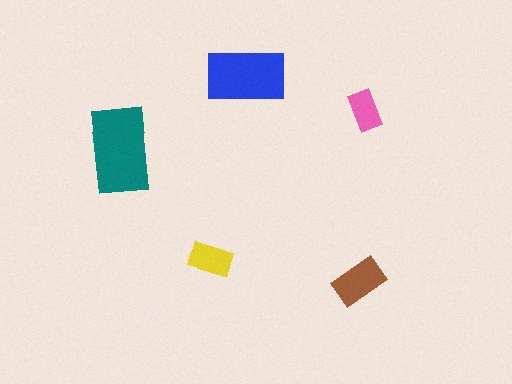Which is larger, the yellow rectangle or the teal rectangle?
The teal one.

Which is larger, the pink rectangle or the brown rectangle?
The brown one.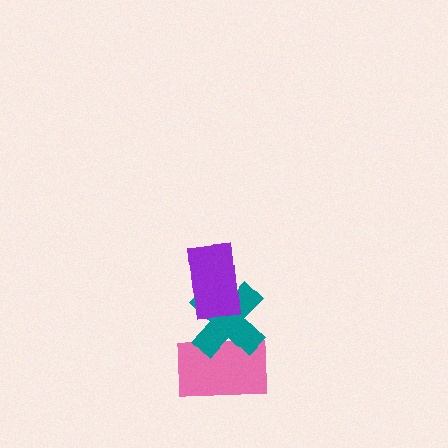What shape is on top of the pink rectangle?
The teal cross is on top of the pink rectangle.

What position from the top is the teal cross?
The teal cross is 2nd from the top.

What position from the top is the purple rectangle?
The purple rectangle is 1st from the top.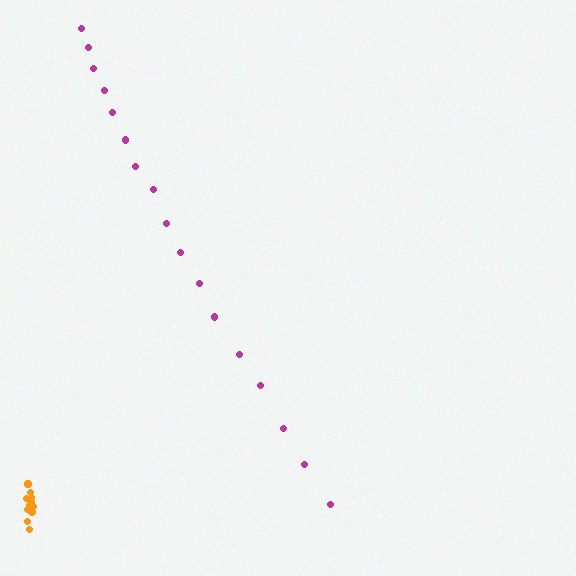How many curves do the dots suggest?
There are 2 distinct paths.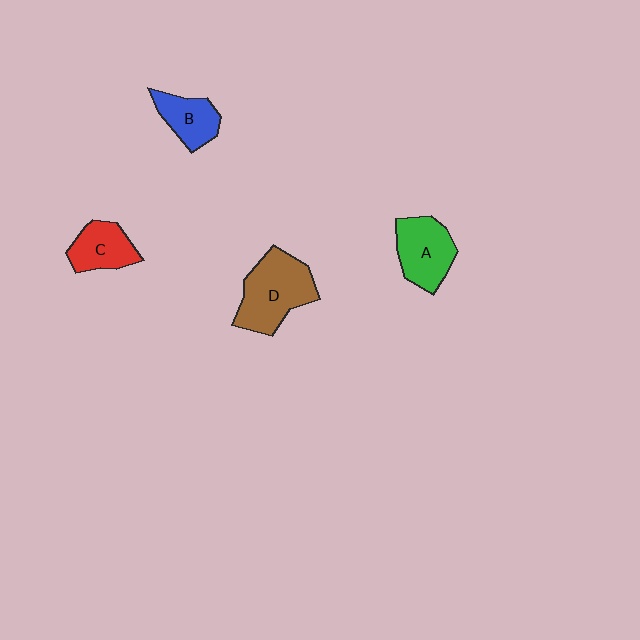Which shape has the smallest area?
Shape B (blue).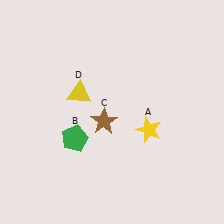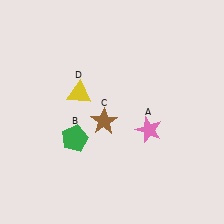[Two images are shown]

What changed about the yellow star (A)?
In Image 1, A is yellow. In Image 2, it changed to pink.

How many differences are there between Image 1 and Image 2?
There is 1 difference between the two images.